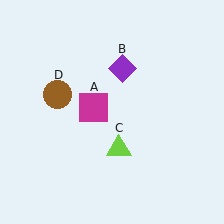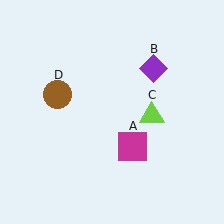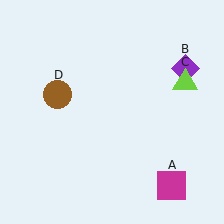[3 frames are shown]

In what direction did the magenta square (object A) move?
The magenta square (object A) moved down and to the right.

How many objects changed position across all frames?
3 objects changed position: magenta square (object A), purple diamond (object B), lime triangle (object C).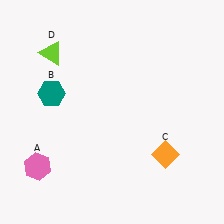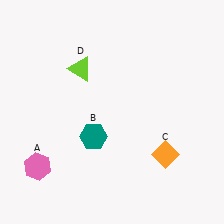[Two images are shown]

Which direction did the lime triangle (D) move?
The lime triangle (D) moved right.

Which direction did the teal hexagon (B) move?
The teal hexagon (B) moved down.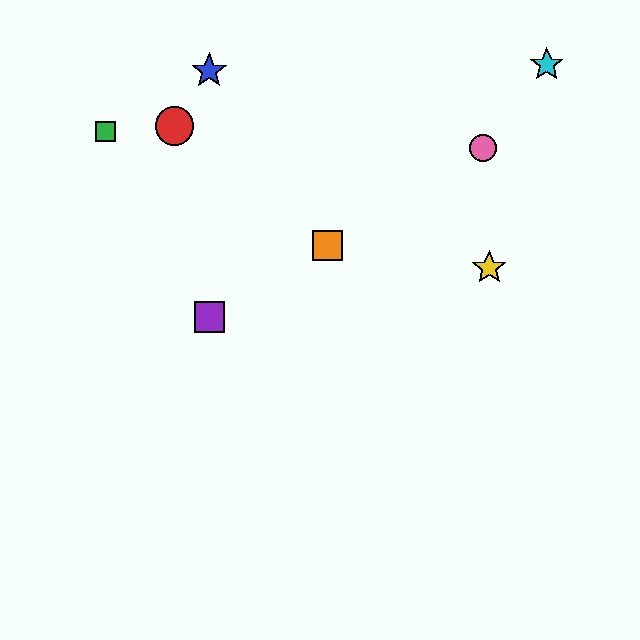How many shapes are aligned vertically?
2 shapes (the blue star, the purple square) are aligned vertically.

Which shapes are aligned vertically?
The blue star, the purple square are aligned vertically.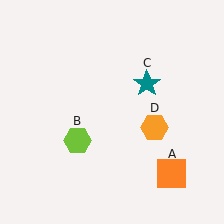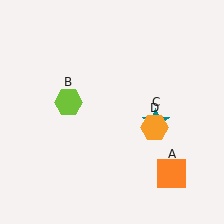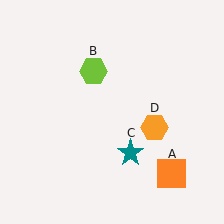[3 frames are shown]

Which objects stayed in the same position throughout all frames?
Orange square (object A) and orange hexagon (object D) remained stationary.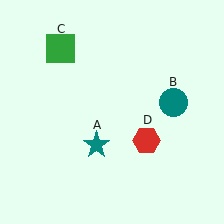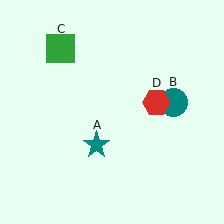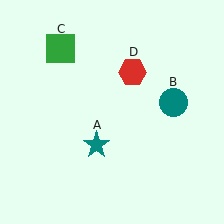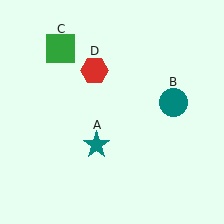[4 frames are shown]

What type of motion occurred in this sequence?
The red hexagon (object D) rotated counterclockwise around the center of the scene.